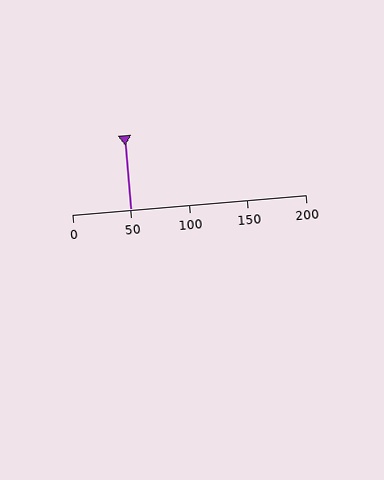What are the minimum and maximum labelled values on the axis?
The axis runs from 0 to 200.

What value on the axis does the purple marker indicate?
The marker indicates approximately 50.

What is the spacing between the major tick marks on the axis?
The major ticks are spaced 50 apart.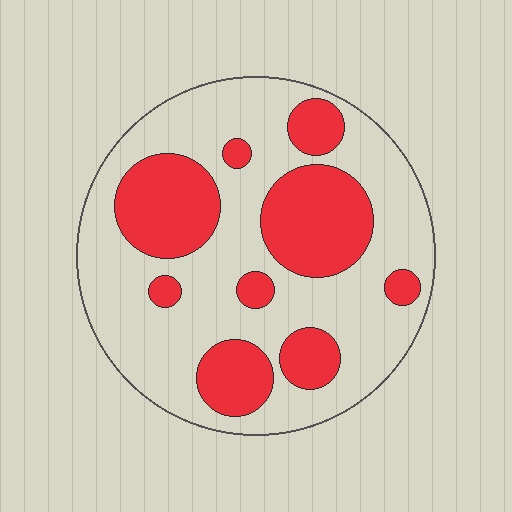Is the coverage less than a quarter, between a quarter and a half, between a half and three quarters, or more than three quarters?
Between a quarter and a half.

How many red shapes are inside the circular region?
9.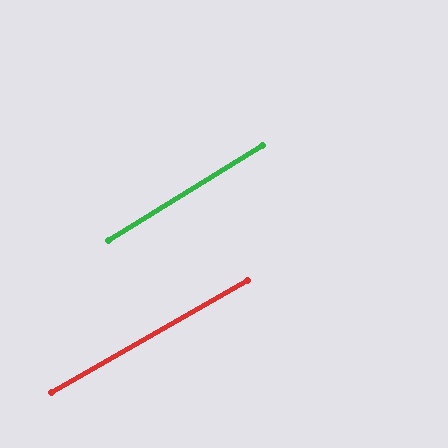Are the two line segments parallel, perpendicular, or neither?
Parallel — their directions differ by only 1.9°.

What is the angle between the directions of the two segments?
Approximately 2 degrees.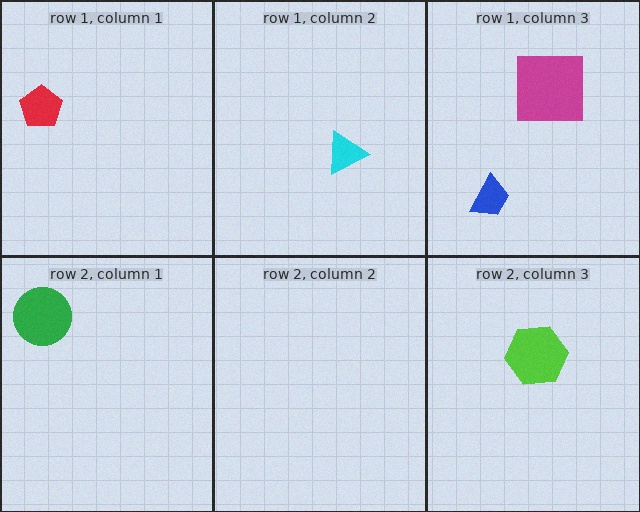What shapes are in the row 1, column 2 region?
The cyan triangle.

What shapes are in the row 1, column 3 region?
The blue trapezoid, the magenta square.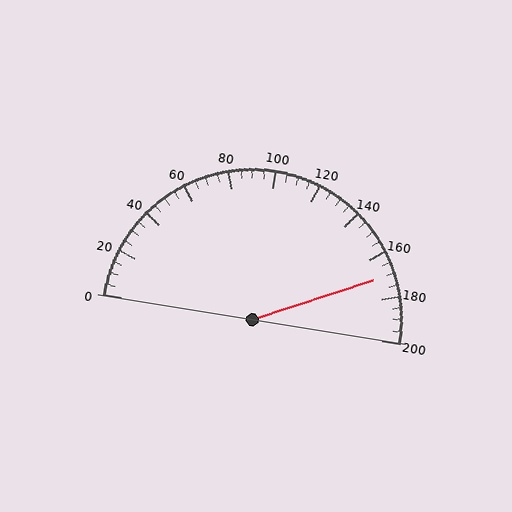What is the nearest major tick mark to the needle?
The nearest major tick mark is 160.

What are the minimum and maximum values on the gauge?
The gauge ranges from 0 to 200.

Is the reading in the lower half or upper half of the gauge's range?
The reading is in the upper half of the range (0 to 200).